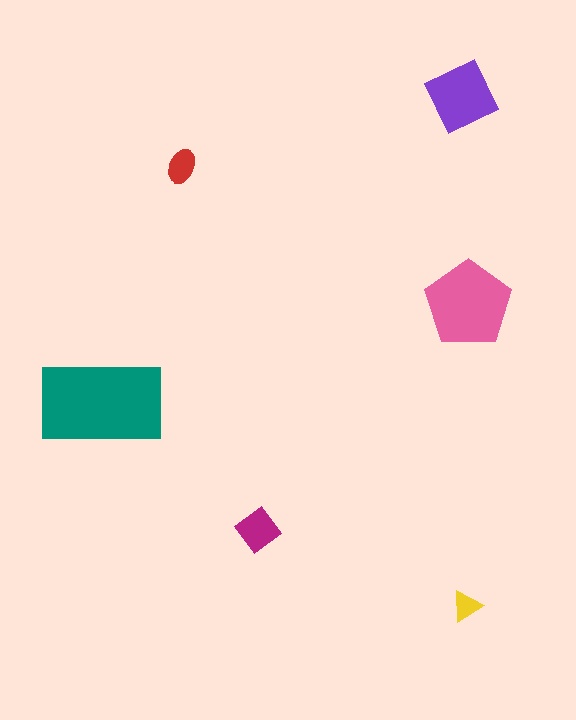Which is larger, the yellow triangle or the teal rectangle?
The teal rectangle.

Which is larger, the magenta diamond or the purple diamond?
The purple diamond.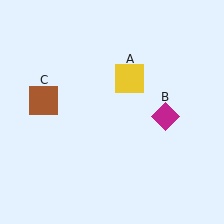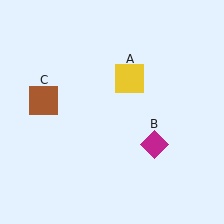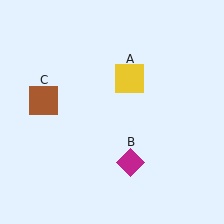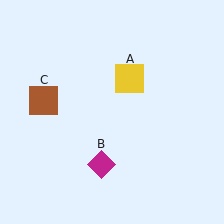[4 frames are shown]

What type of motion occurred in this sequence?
The magenta diamond (object B) rotated clockwise around the center of the scene.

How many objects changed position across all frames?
1 object changed position: magenta diamond (object B).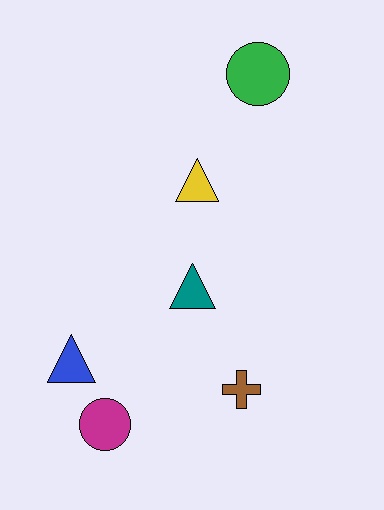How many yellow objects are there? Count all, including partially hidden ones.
There is 1 yellow object.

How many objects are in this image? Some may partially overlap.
There are 6 objects.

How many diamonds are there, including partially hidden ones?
There are no diamonds.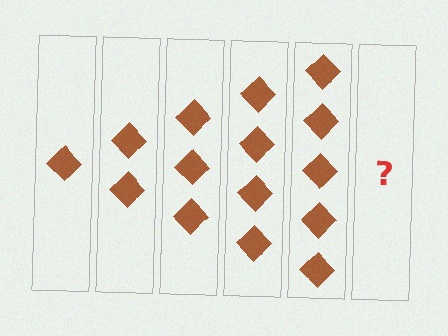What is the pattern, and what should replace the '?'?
The pattern is that each step adds one more diamond. The '?' should be 6 diamonds.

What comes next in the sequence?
The next element should be 6 diamonds.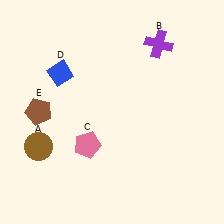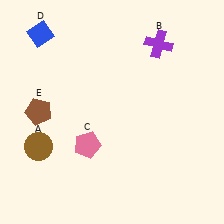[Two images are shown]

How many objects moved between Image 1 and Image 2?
1 object moved between the two images.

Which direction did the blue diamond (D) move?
The blue diamond (D) moved up.